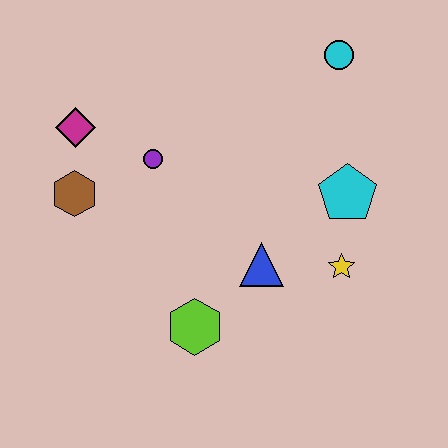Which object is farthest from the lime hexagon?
The cyan circle is farthest from the lime hexagon.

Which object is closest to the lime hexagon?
The blue triangle is closest to the lime hexagon.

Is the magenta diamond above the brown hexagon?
Yes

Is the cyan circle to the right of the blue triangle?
Yes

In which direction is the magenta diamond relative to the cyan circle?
The magenta diamond is to the left of the cyan circle.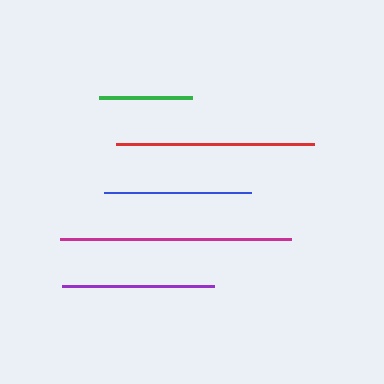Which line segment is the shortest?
The green line is the shortest at approximately 92 pixels.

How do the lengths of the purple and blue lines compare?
The purple and blue lines are approximately the same length.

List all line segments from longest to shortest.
From longest to shortest: magenta, red, purple, blue, green.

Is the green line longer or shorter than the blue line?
The blue line is longer than the green line.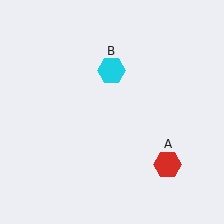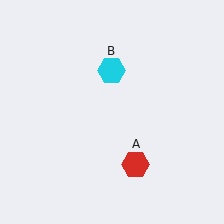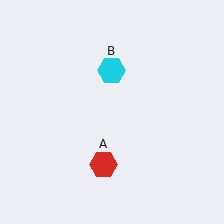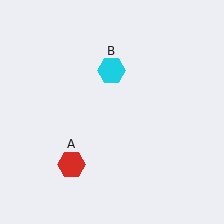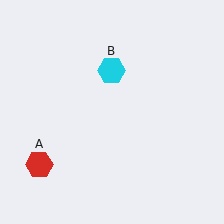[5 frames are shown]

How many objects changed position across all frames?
1 object changed position: red hexagon (object A).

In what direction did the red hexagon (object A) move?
The red hexagon (object A) moved left.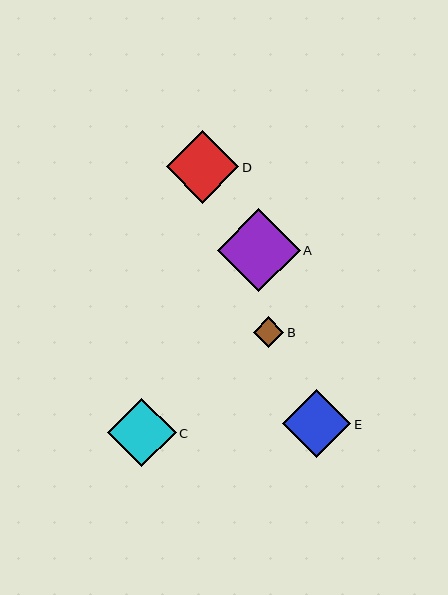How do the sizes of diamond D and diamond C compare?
Diamond D and diamond C are approximately the same size.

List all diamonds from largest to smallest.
From largest to smallest: A, D, C, E, B.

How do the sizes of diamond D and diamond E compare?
Diamond D and diamond E are approximately the same size.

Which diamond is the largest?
Diamond A is the largest with a size of approximately 83 pixels.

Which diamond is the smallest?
Diamond B is the smallest with a size of approximately 31 pixels.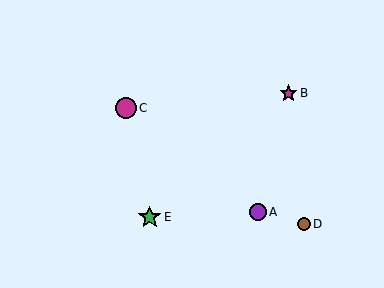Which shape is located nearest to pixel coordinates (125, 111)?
The magenta circle (labeled C) at (126, 108) is nearest to that location.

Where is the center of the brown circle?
The center of the brown circle is at (304, 224).